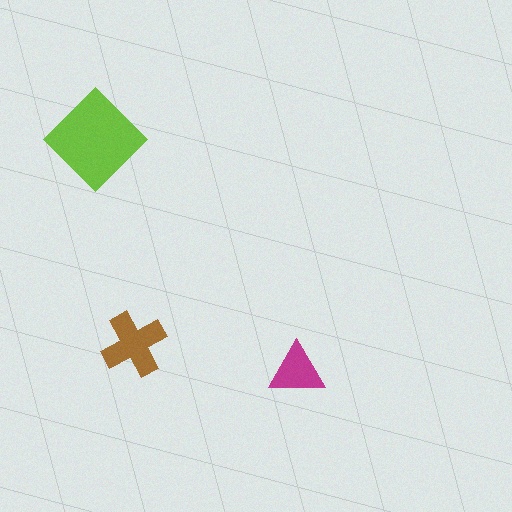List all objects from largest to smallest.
The lime diamond, the brown cross, the magenta triangle.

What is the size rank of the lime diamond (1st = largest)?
1st.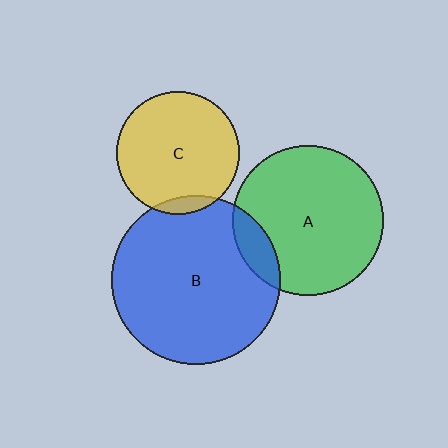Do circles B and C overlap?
Yes.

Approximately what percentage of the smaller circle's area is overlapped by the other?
Approximately 5%.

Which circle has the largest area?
Circle B (blue).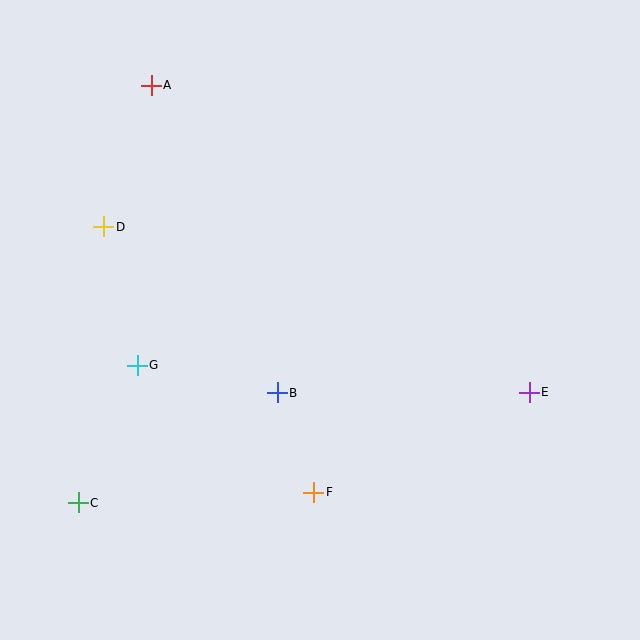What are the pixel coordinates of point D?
Point D is at (104, 227).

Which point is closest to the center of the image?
Point B at (277, 393) is closest to the center.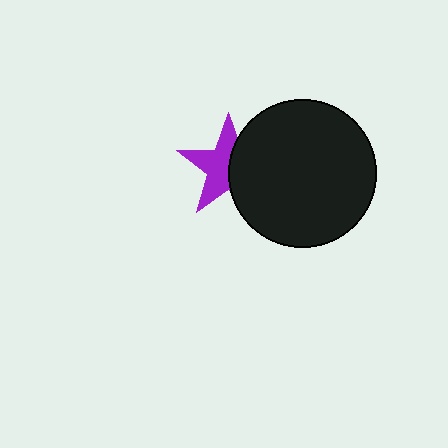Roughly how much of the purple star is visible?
About half of it is visible (roughly 55%).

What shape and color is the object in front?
The object in front is a black circle.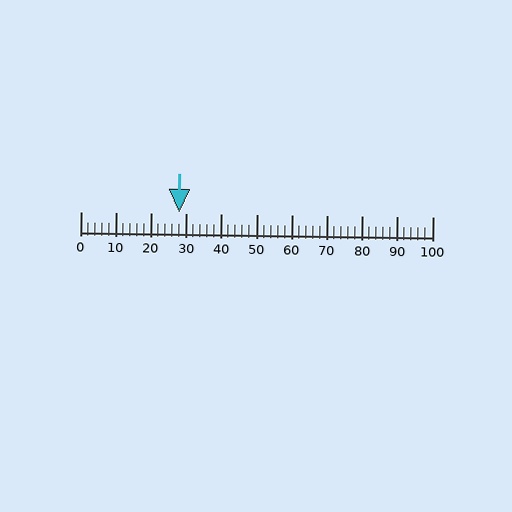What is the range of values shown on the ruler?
The ruler shows values from 0 to 100.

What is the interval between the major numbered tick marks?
The major tick marks are spaced 10 units apart.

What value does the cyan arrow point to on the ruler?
The cyan arrow points to approximately 28.